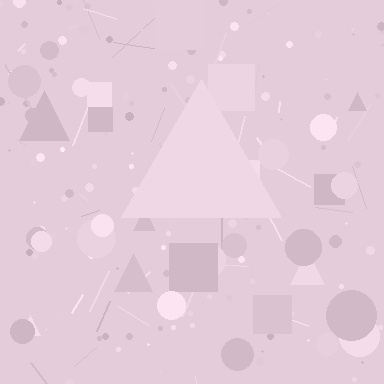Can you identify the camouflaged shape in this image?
The camouflaged shape is a triangle.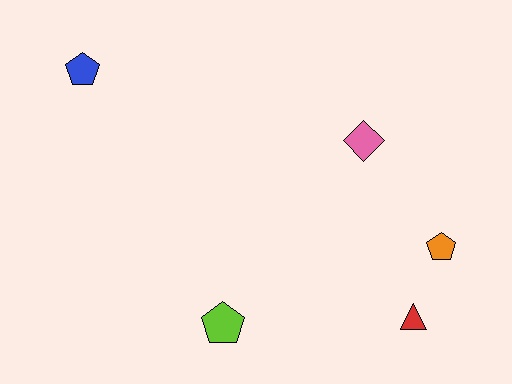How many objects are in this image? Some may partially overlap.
There are 5 objects.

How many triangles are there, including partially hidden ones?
There is 1 triangle.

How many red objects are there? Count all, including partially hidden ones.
There is 1 red object.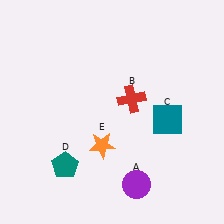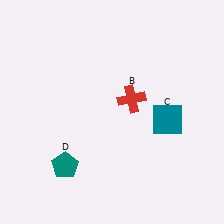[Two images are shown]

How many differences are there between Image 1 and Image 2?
There are 2 differences between the two images.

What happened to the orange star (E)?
The orange star (E) was removed in Image 2. It was in the bottom-left area of Image 1.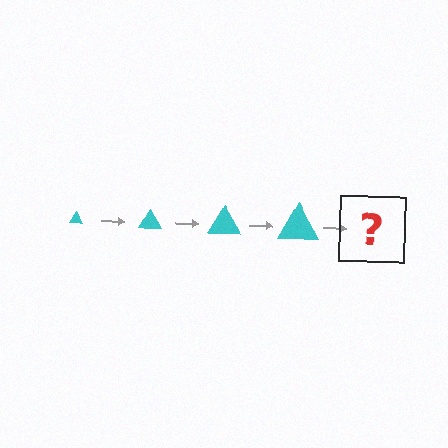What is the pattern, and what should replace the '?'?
The pattern is that the triangle gets progressively larger each step. The '?' should be a cyan triangle, larger than the previous one.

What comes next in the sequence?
The next element should be a cyan triangle, larger than the previous one.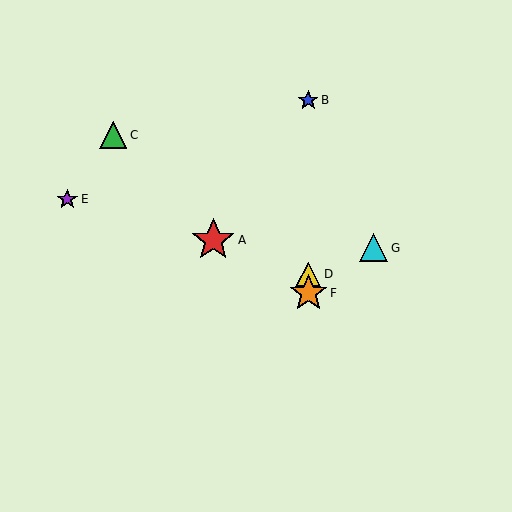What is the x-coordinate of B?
Object B is at x≈308.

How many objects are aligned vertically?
3 objects (B, D, F) are aligned vertically.